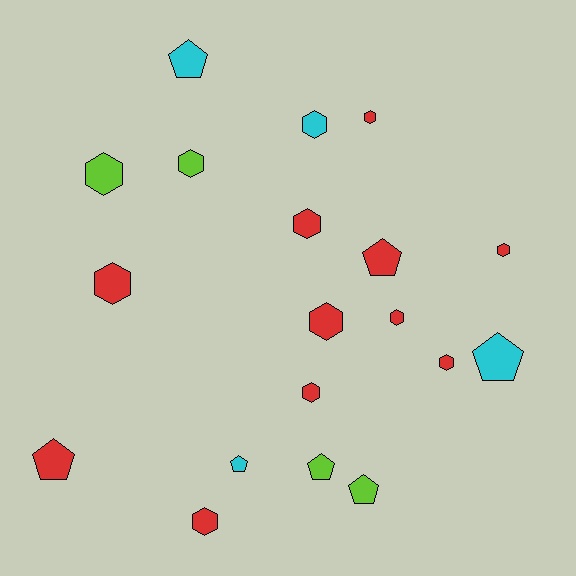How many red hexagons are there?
There are 9 red hexagons.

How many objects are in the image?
There are 19 objects.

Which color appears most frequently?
Red, with 11 objects.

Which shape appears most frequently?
Hexagon, with 12 objects.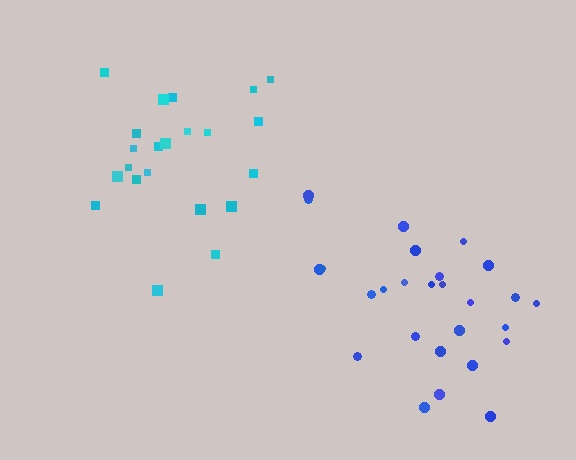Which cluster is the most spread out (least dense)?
Blue.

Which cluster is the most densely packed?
Cyan.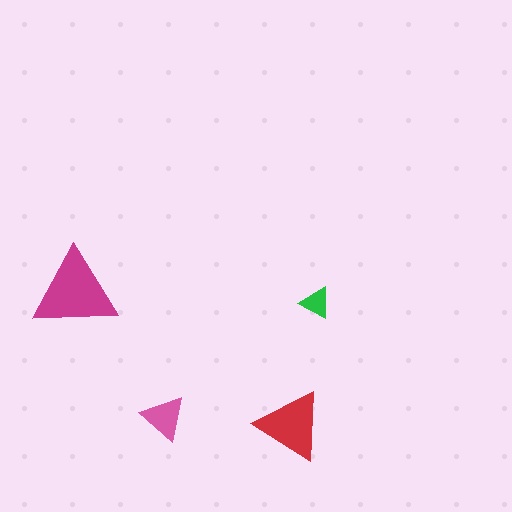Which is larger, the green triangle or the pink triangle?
The pink one.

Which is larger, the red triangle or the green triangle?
The red one.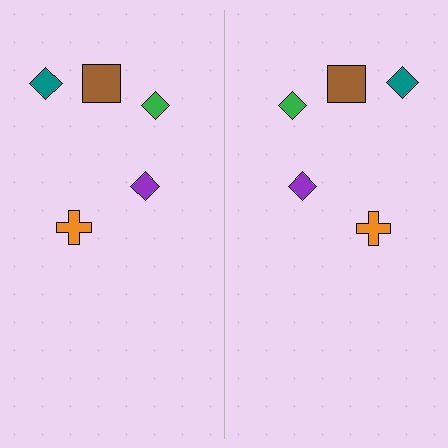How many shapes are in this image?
There are 10 shapes in this image.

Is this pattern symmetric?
Yes, this pattern has bilateral (reflection) symmetry.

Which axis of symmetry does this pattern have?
The pattern has a vertical axis of symmetry running through the center of the image.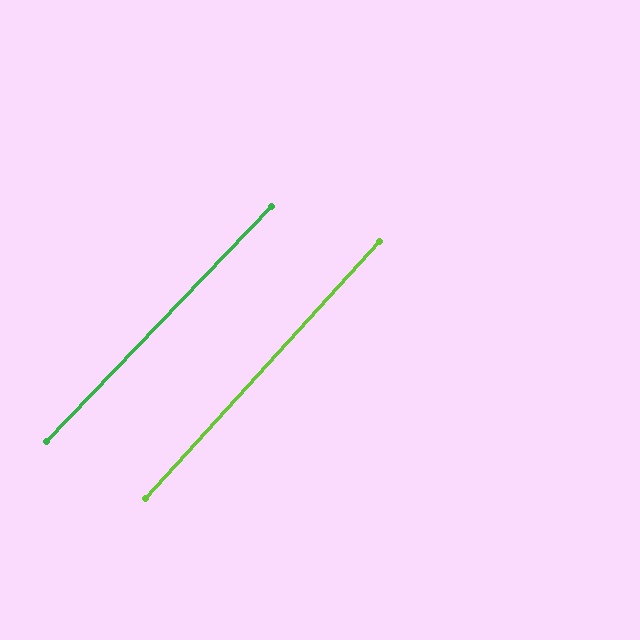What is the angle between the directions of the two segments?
Approximately 1 degree.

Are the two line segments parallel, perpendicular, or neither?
Parallel — their directions differ by only 1.4°.